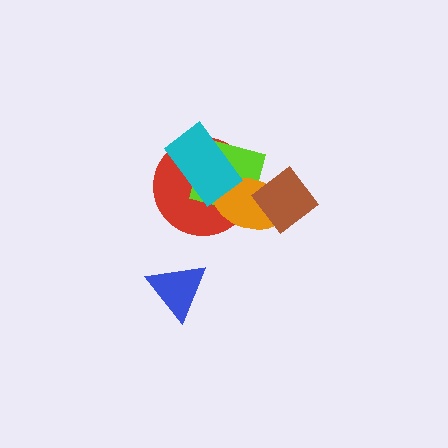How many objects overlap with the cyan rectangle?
3 objects overlap with the cyan rectangle.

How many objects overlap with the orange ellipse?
4 objects overlap with the orange ellipse.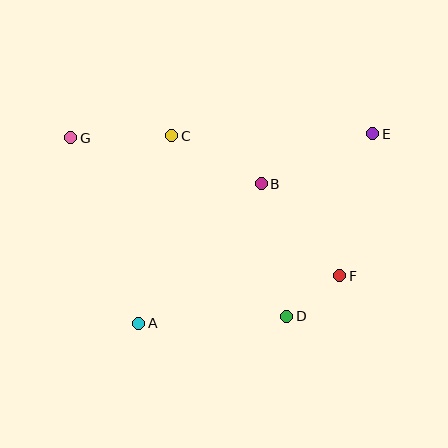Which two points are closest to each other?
Points D and F are closest to each other.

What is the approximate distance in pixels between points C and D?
The distance between C and D is approximately 214 pixels.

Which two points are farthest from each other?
Points F and G are farthest from each other.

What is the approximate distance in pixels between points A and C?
The distance between A and C is approximately 191 pixels.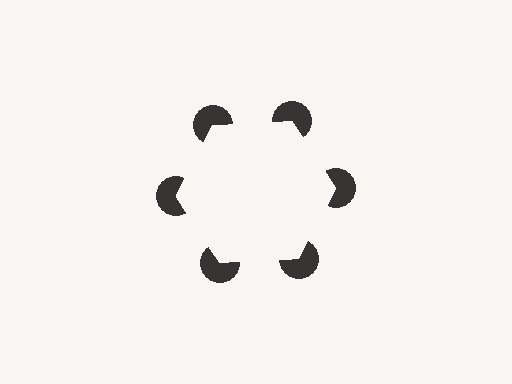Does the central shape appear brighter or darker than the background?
It typically appears slightly brighter than the background, even though no actual brightness change is drawn.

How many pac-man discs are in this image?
There are 6 — one at each vertex of the illusory hexagon.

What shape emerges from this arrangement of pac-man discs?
An illusory hexagon — its edges are inferred from the aligned wedge cuts in the pac-man discs, not physically drawn.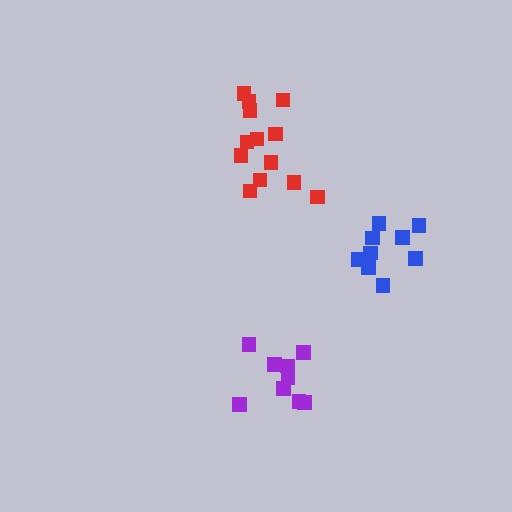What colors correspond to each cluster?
The clusters are colored: purple, red, blue.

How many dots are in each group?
Group 1: 9 dots, Group 2: 13 dots, Group 3: 9 dots (31 total).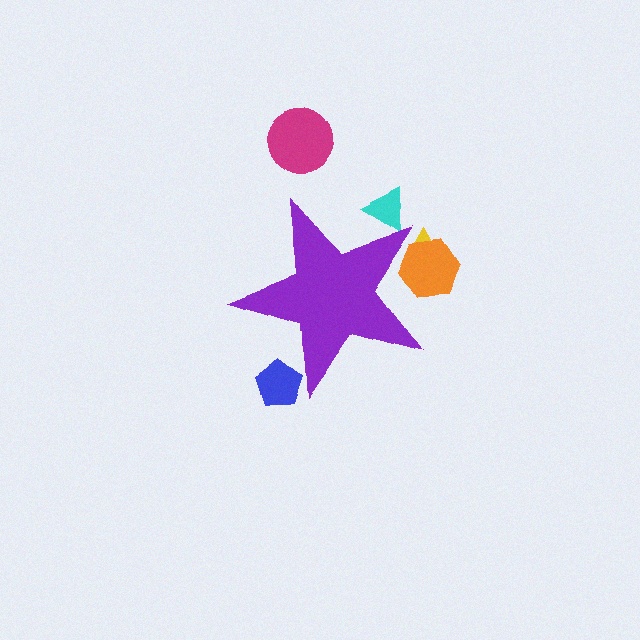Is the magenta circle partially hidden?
No, the magenta circle is fully visible.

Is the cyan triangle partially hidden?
Yes, the cyan triangle is partially hidden behind the purple star.